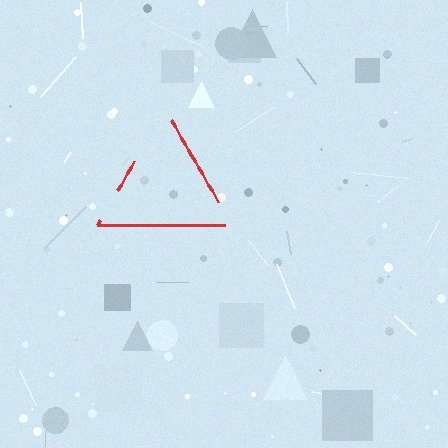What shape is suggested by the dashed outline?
The dashed outline suggests a triangle.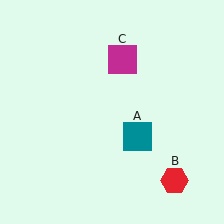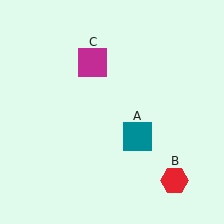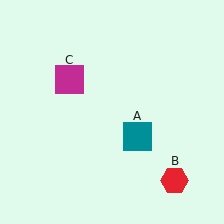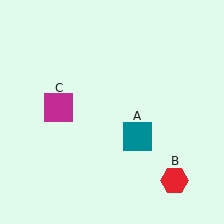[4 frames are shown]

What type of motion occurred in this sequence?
The magenta square (object C) rotated counterclockwise around the center of the scene.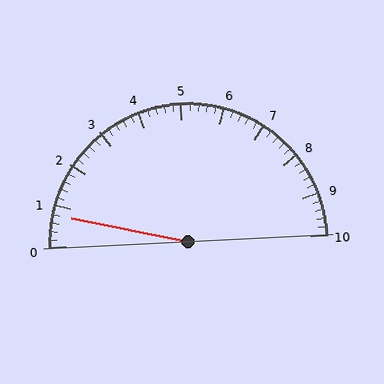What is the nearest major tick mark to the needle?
The nearest major tick mark is 1.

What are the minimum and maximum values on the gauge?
The gauge ranges from 0 to 10.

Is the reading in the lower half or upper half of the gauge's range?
The reading is in the lower half of the range (0 to 10).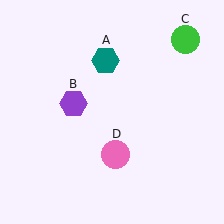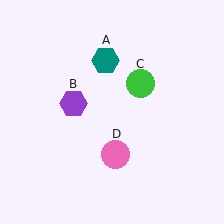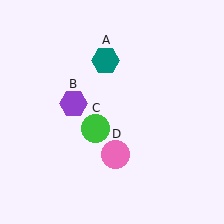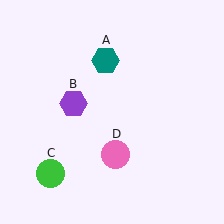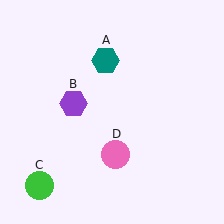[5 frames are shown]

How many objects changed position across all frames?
1 object changed position: green circle (object C).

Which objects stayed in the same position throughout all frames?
Teal hexagon (object A) and purple hexagon (object B) and pink circle (object D) remained stationary.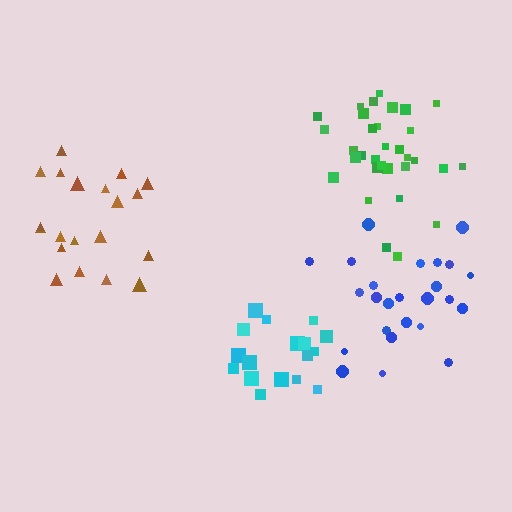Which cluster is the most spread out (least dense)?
Brown.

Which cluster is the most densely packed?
Green.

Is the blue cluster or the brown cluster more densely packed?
Blue.